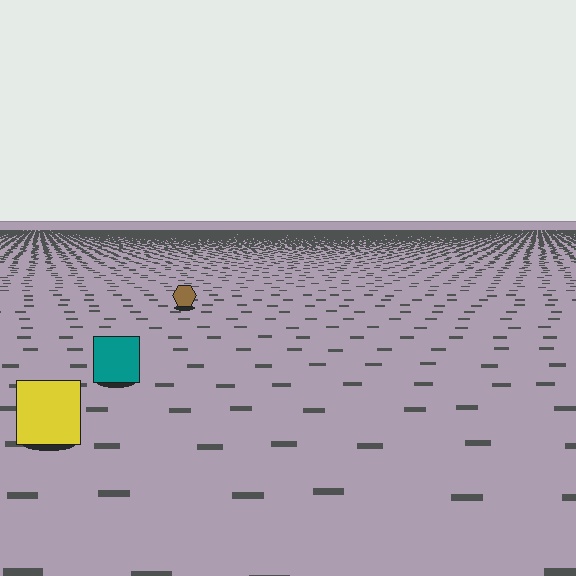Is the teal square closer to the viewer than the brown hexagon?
Yes. The teal square is closer — you can tell from the texture gradient: the ground texture is coarser near it.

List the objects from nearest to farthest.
From nearest to farthest: the yellow square, the teal square, the brown hexagon.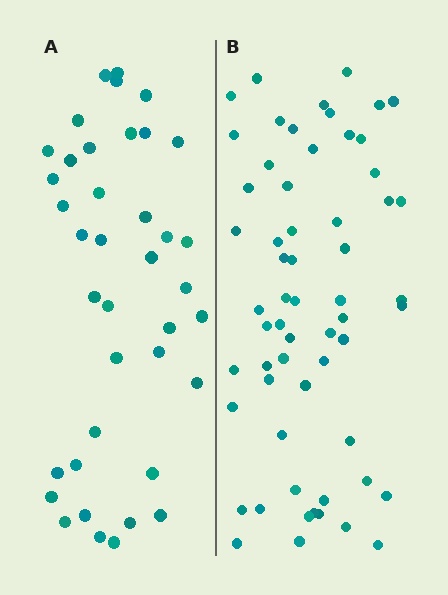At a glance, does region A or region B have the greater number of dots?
Region B (the right region) has more dots.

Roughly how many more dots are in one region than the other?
Region B has approximately 20 more dots than region A.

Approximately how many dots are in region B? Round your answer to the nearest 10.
About 60 dots.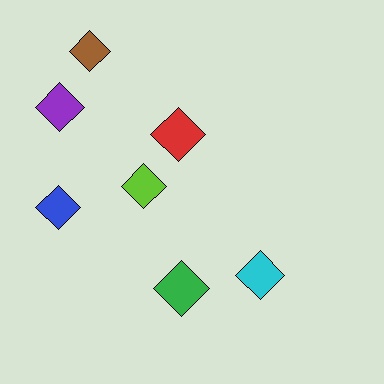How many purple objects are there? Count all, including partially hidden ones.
There is 1 purple object.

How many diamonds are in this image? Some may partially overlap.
There are 7 diamonds.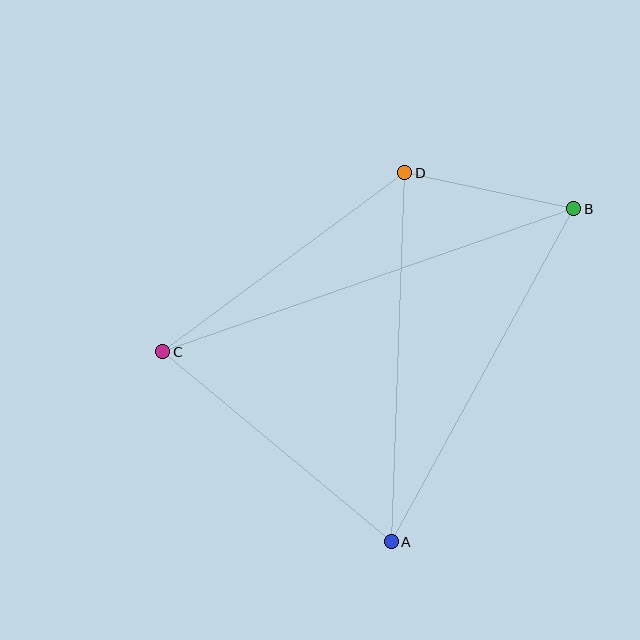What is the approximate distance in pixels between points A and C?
The distance between A and C is approximately 297 pixels.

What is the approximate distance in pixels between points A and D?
The distance between A and D is approximately 369 pixels.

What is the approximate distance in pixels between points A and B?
The distance between A and B is approximately 380 pixels.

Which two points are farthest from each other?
Points B and C are farthest from each other.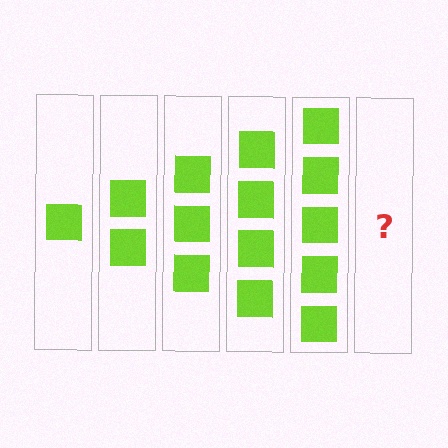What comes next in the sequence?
The next element should be 6 squares.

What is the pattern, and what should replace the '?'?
The pattern is that each step adds one more square. The '?' should be 6 squares.